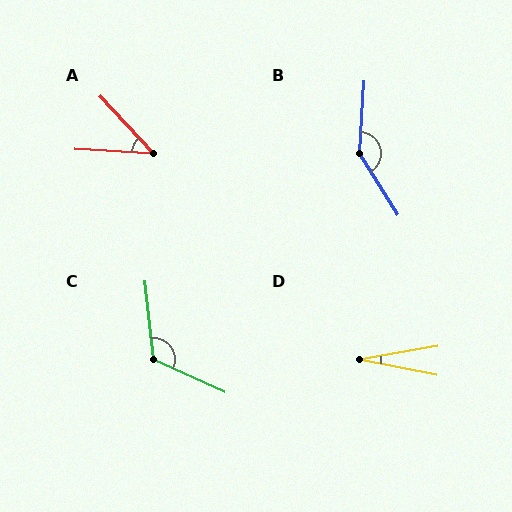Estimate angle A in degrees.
Approximately 44 degrees.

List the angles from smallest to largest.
D (21°), A (44°), C (121°), B (144°).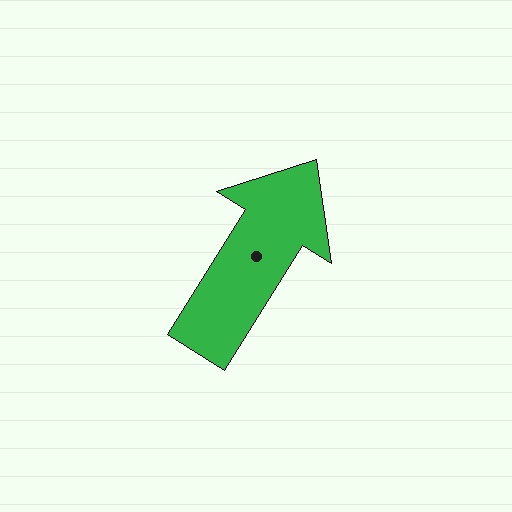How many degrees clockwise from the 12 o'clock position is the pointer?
Approximately 32 degrees.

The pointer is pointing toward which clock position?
Roughly 1 o'clock.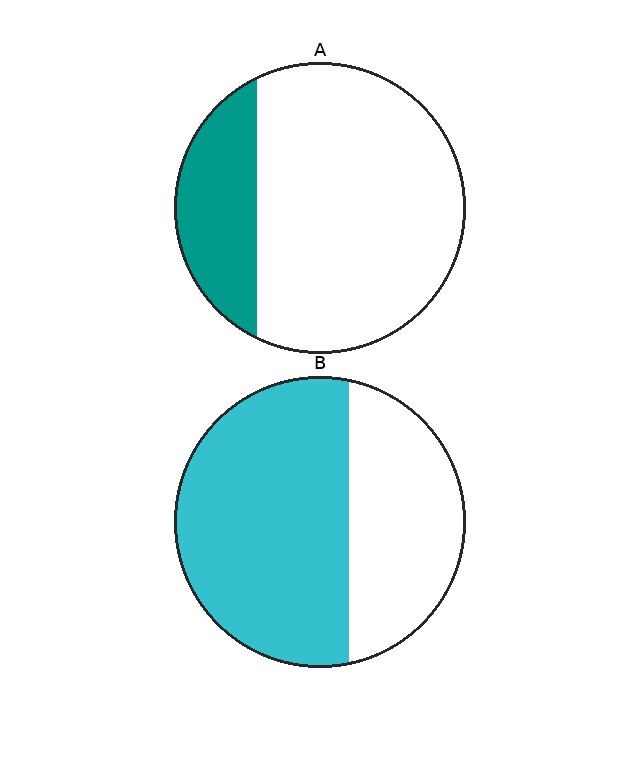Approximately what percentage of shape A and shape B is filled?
A is approximately 25% and B is approximately 65%.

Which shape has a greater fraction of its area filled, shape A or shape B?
Shape B.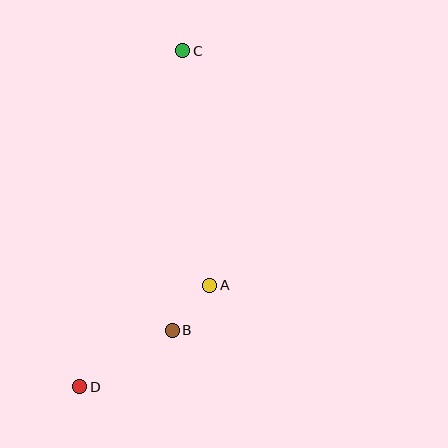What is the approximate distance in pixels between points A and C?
The distance between A and C is approximately 236 pixels.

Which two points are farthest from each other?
Points C and D are farthest from each other.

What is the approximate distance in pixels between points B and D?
The distance between B and D is approximately 108 pixels.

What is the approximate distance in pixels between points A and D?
The distance between A and D is approximately 165 pixels.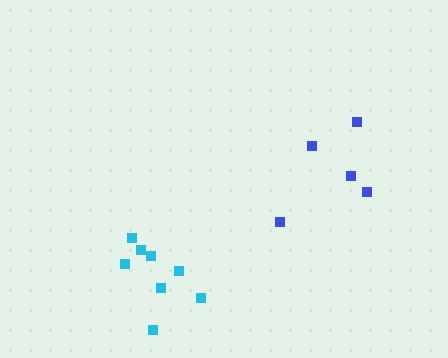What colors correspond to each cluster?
The clusters are colored: blue, cyan.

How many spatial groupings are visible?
There are 2 spatial groupings.